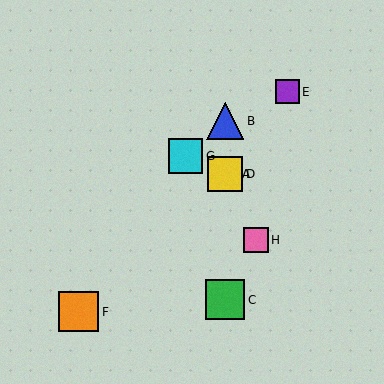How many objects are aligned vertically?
4 objects (A, B, C, D) are aligned vertically.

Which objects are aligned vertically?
Objects A, B, C, D are aligned vertically.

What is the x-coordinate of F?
Object F is at x≈79.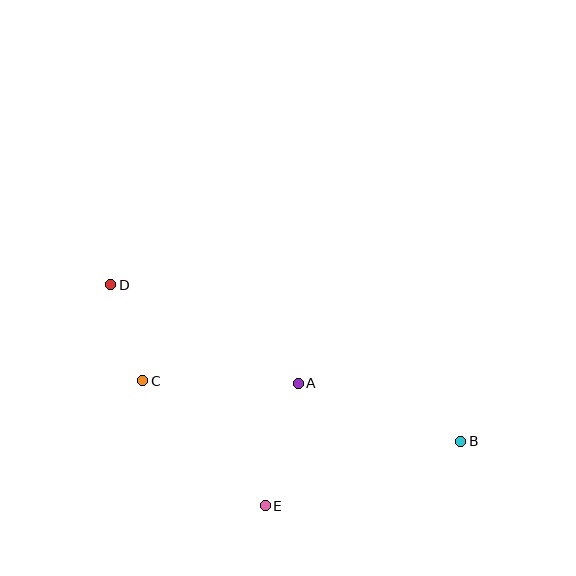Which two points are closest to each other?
Points C and D are closest to each other.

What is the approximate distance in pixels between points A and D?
The distance between A and D is approximately 212 pixels.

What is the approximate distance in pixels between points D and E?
The distance between D and E is approximately 269 pixels.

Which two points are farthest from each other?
Points B and D are farthest from each other.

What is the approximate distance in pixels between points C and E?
The distance between C and E is approximately 175 pixels.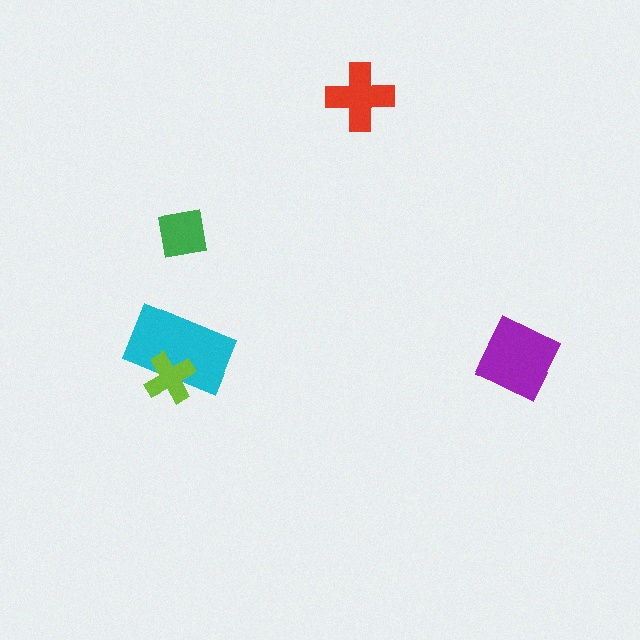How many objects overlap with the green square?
0 objects overlap with the green square.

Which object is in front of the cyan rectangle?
The lime cross is in front of the cyan rectangle.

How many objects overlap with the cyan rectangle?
1 object overlaps with the cyan rectangle.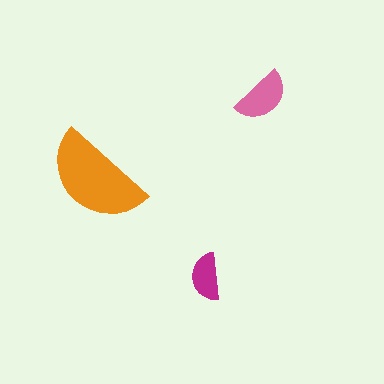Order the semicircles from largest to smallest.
the orange one, the pink one, the magenta one.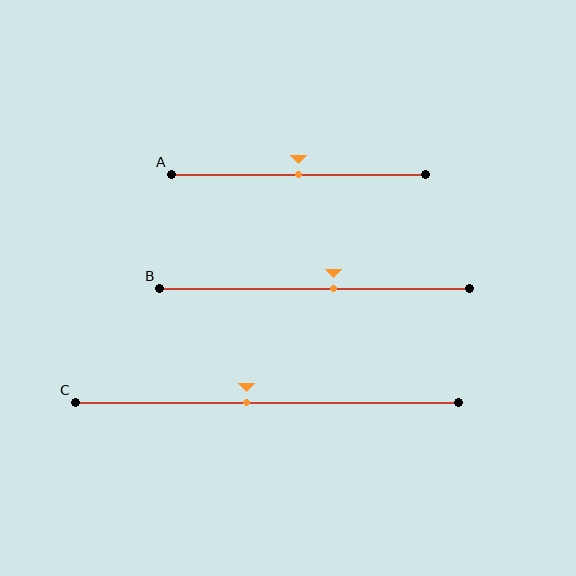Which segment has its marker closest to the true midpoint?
Segment A has its marker closest to the true midpoint.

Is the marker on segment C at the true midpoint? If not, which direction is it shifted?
No, the marker on segment C is shifted to the left by about 5% of the segment length.